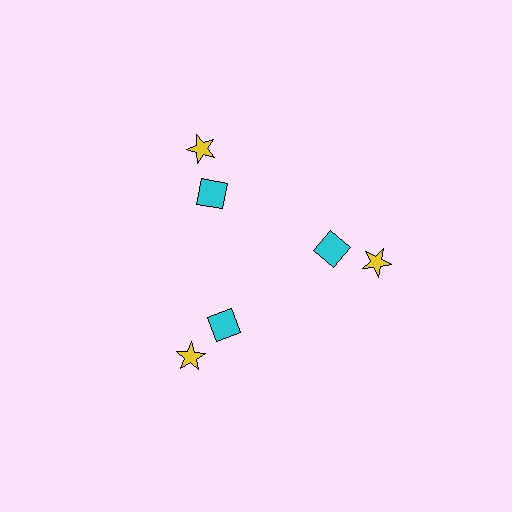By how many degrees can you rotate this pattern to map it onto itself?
The pattern maps onto itself every 120 degrees of rotation.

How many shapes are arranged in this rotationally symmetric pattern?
There are 6 shapes, arranged in 3 groups of 2.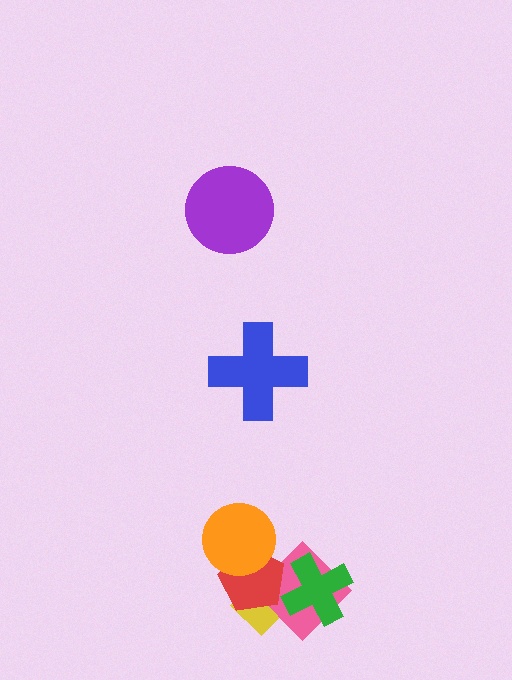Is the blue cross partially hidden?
No, no other shape covers it.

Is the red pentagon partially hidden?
Yes, it is partially covered by another shape.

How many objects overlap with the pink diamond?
3 objects overlap with the pink diamond.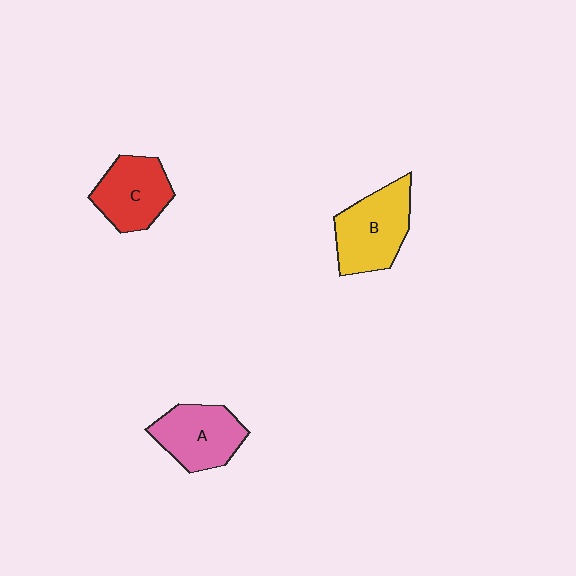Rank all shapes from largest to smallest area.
From largest to smallest: B (yellow), A (pink), C (red).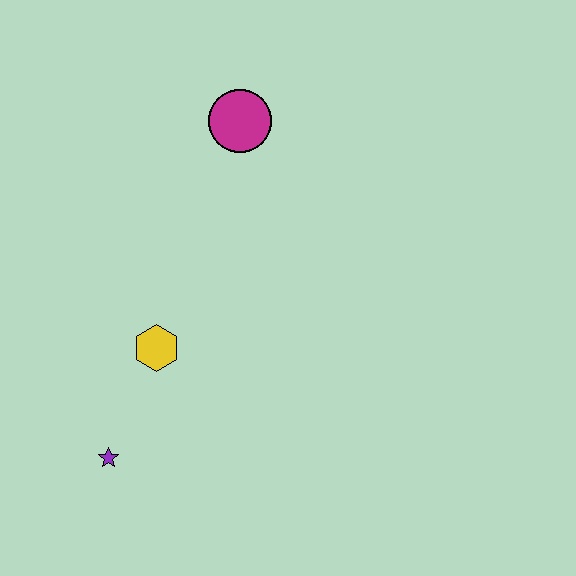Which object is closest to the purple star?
The yellow hexagon is closest to the purple star.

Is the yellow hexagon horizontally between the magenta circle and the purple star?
Yes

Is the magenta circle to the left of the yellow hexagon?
No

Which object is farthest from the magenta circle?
The purple star is farthest from the magenta circle.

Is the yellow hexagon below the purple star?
No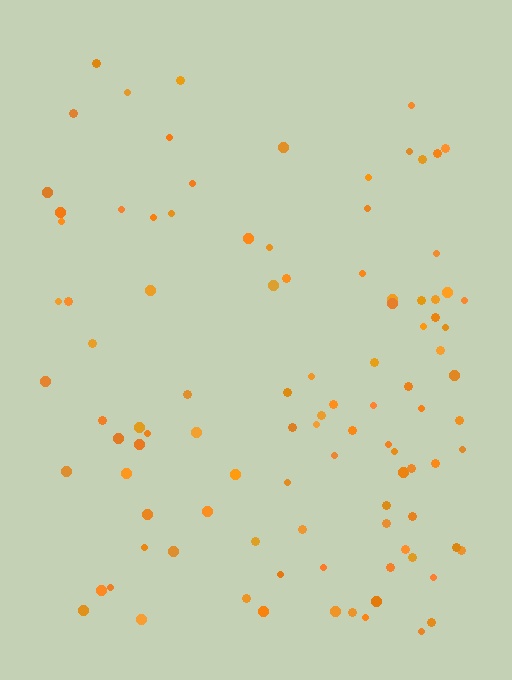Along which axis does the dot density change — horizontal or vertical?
Vertical.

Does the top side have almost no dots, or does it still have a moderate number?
Still a moderate number, just noticeably fewer than the bottom.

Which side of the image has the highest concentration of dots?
The bottom.